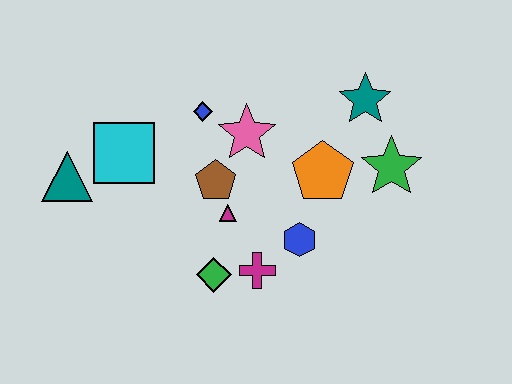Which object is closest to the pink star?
The blue diamond is closest to the pink star.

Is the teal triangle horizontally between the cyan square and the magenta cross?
No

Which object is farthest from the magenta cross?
The teal triangle is farthest from the magenta cross.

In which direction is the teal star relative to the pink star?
The teal star is to the right of the pink star.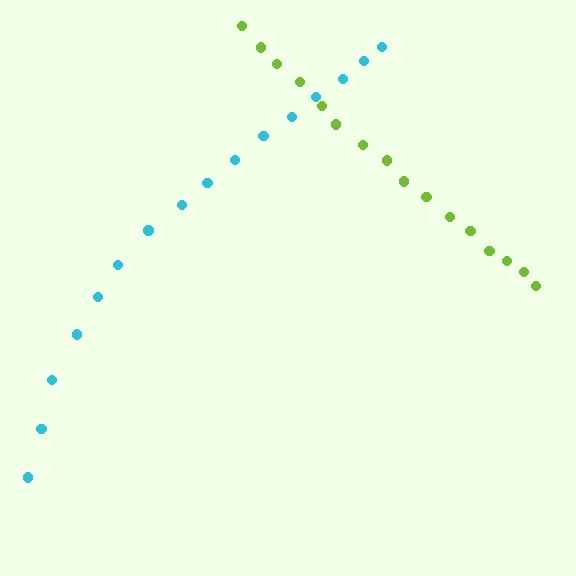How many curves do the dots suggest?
There are 2 distinct paths.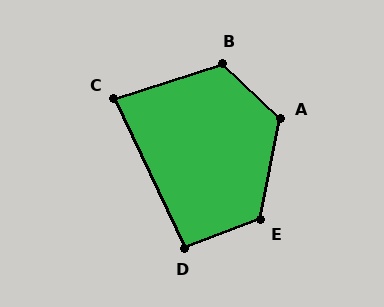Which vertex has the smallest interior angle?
C, at approximately 83 degrees.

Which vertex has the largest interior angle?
A, at approximately 122 degrees.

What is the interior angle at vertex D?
Approximately 94 degrees (approximately right).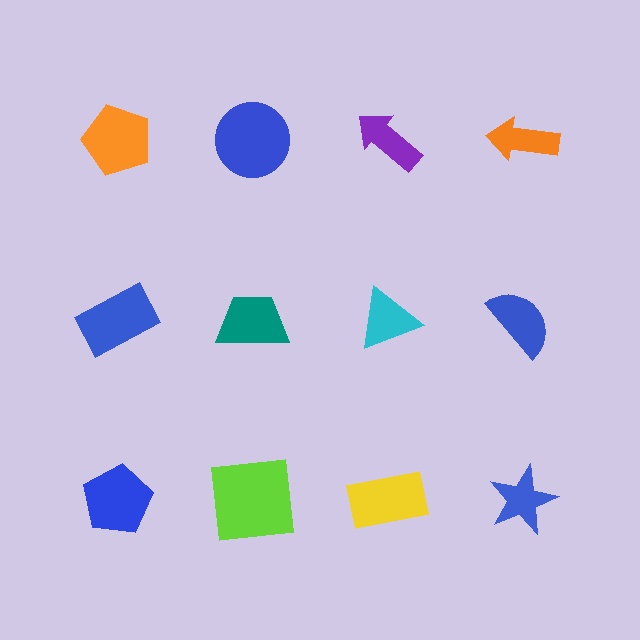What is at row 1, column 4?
An orange arrow.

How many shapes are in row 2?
4 shapes.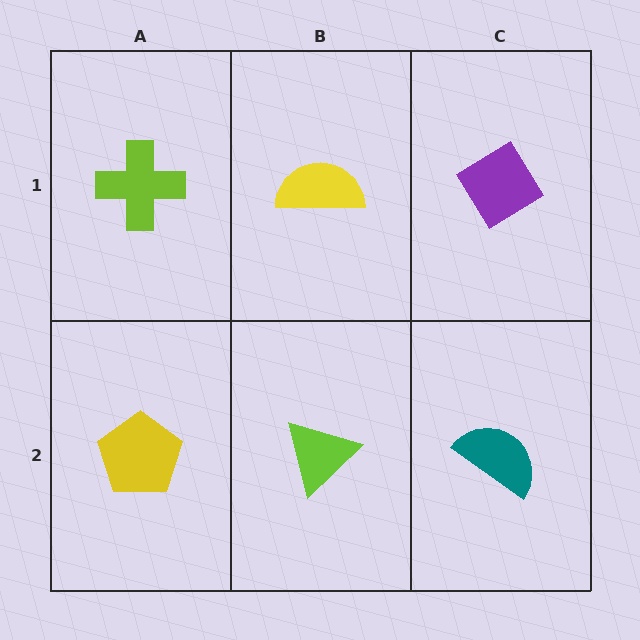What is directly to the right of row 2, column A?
A lime triangle.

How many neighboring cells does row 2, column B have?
3.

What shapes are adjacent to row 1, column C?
A teal semicircle (row 2, column C), a yellow semicircle (row 1, column B).